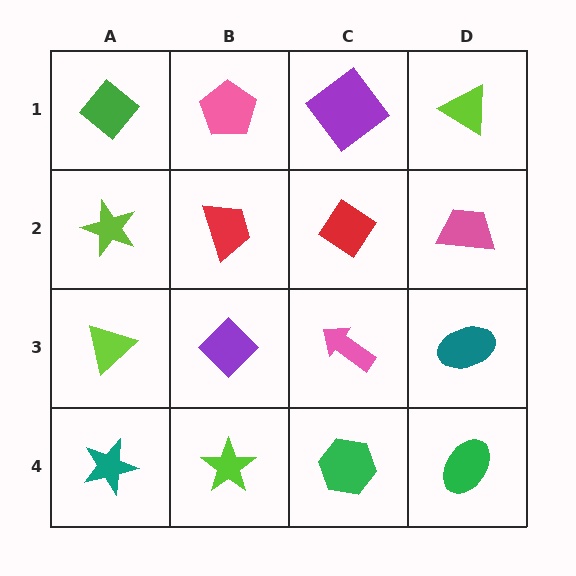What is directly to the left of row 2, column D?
A red diamond.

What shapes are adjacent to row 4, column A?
A lime triangle (row 3, column A), a lime star (row 4, column B).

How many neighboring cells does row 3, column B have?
4.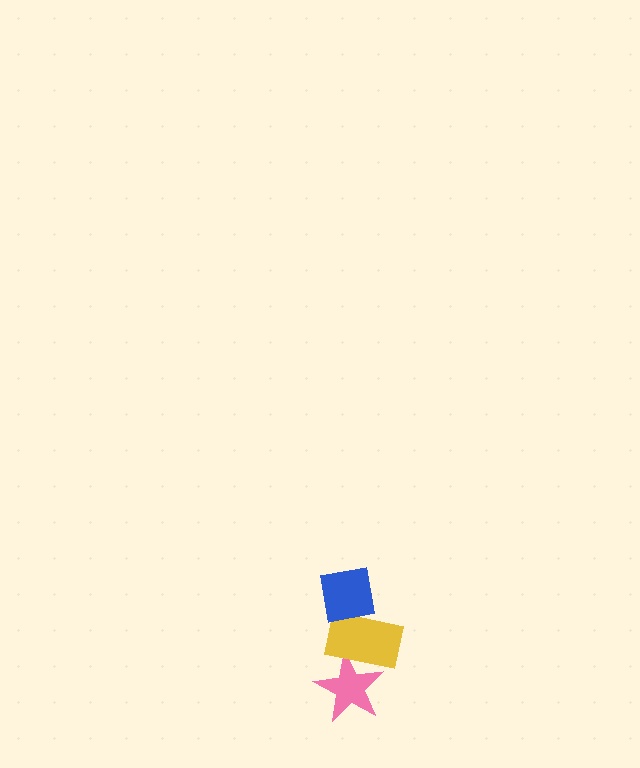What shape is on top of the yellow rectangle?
The blue square is on top of the yellow rectangle.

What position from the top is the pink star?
The pink star is 3rd from the top.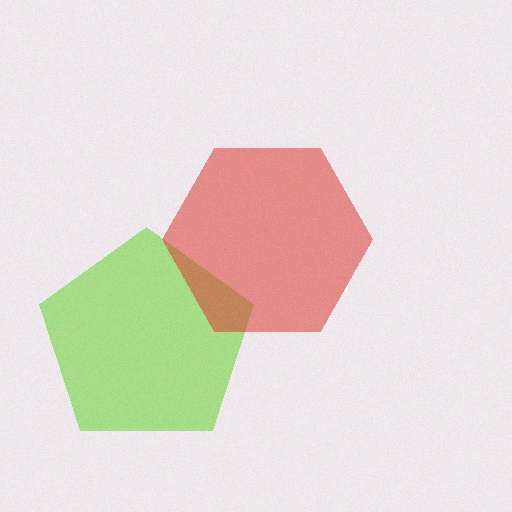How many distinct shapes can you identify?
There are 2 distinct shapes: a lime pentagon, a red hexagon.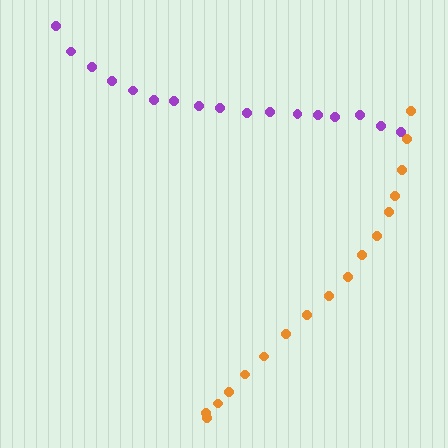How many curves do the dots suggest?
There are 2 distinct paths.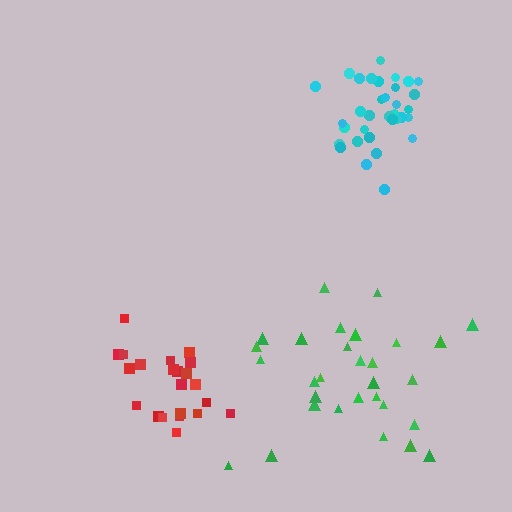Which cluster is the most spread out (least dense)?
Green.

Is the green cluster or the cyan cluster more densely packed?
Cyan.